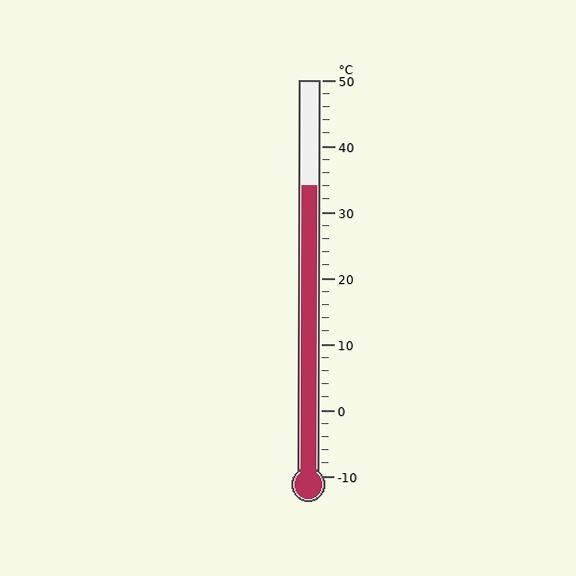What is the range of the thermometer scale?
The thermometer scale ranges from -10°C to 50°C.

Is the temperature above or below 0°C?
The temperature is above 0°C.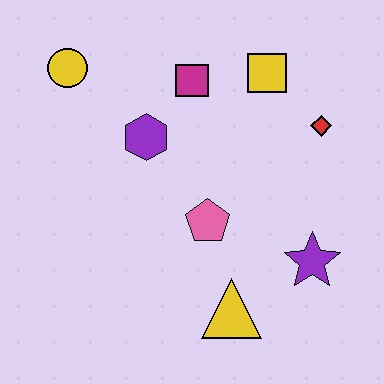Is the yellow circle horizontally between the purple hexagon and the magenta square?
No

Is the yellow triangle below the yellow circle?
Yes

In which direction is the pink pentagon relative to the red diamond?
The pink pentagon is to the left of the red diamond.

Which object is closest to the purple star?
The yellow triangle is closest to the purple star.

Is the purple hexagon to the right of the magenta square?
No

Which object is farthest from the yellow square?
The yellow triangle is farthest from the yellow square.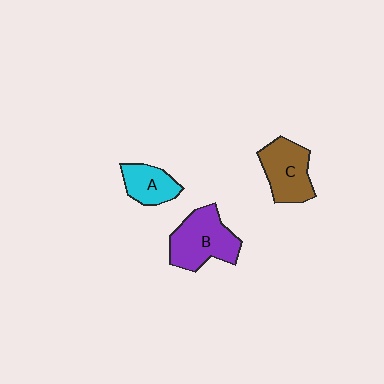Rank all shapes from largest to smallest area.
From largest to smallest: B (purple), C (brown), A (cyan).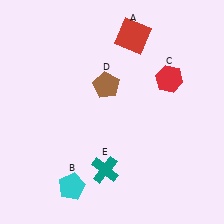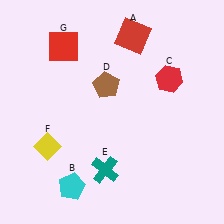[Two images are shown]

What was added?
A yellow diamond (F), a red square (G) were added in Image 2.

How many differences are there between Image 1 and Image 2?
There are 2 differences between the two images.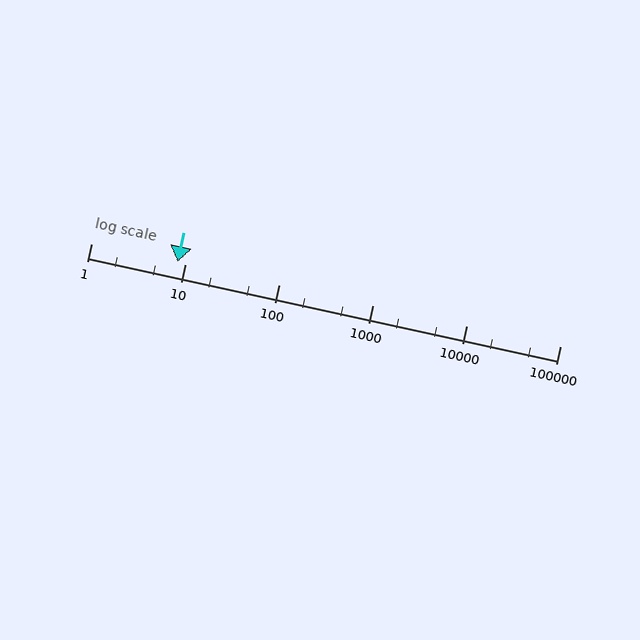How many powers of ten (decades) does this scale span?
The scale spans 5 decades, from 1 to 100000.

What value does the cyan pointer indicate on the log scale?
The pointer indicates approximately 8.4.